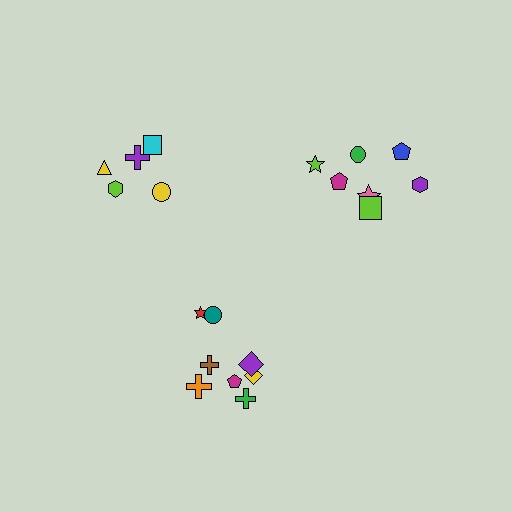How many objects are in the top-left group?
There are 5 objects.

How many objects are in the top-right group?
There are 7 objects.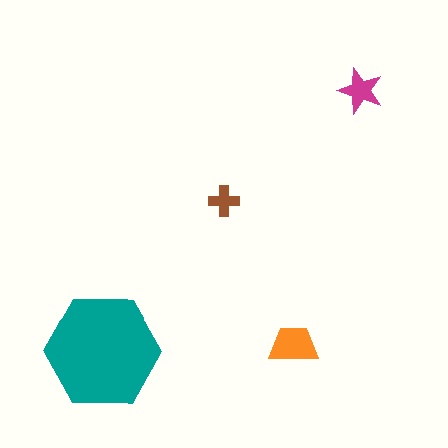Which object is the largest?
The teal hexagon.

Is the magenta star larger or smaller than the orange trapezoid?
Smaller.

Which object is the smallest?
The brown cross.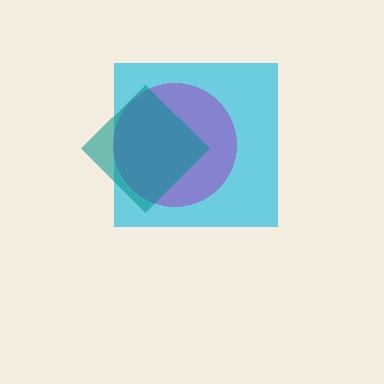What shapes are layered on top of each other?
The layered shapes are: a cyan square, a purple circle, a teal diamond.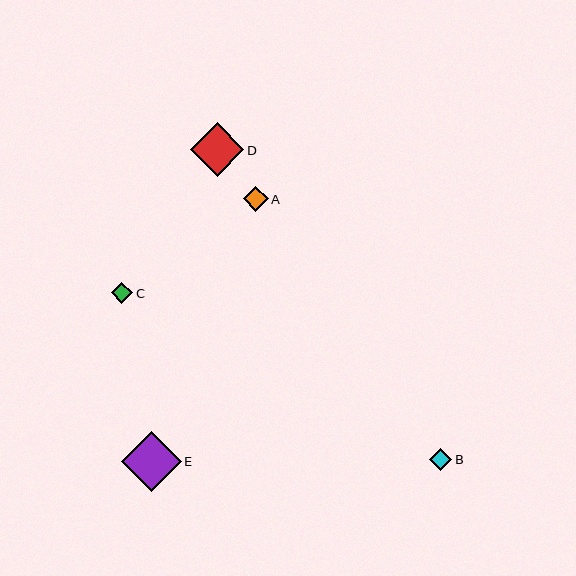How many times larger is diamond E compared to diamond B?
Diamond E is approximately 2.7 times the size of diamond B.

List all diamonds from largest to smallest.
From largest to smallest: E, D, A, B, C.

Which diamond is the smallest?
Diamond C is the smallest with a size of approximately 21 pixels.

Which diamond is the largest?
Diamond E is the largest with a size of approximately 60 pixels.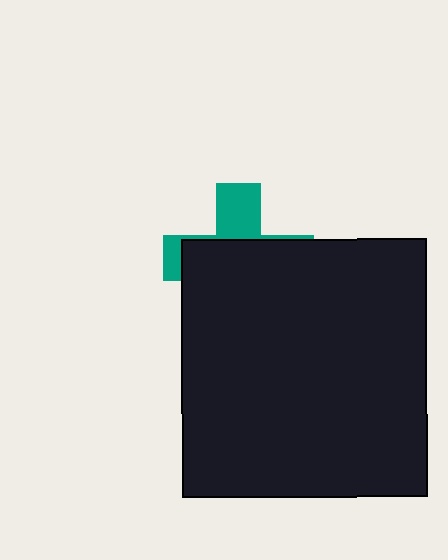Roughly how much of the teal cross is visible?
A small part of it is visible (roughly 32%).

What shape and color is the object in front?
The object in front is a black rectangle.